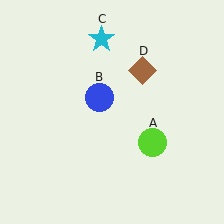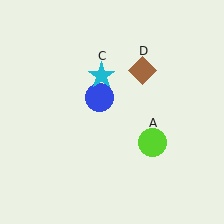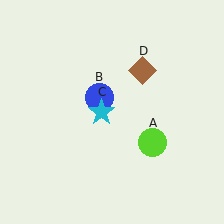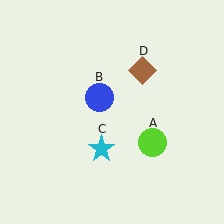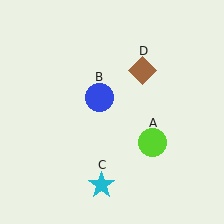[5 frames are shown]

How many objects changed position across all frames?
1 object changed position: cyan star (object C).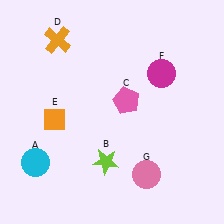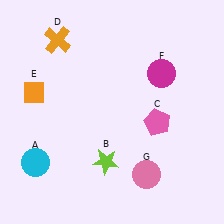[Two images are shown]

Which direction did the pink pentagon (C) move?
The pink pentagon (C) moved right.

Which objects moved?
The objects that moved are: the pink pentagon (C), the orange diamond (E).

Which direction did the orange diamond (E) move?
The orange diamond (E) moved up.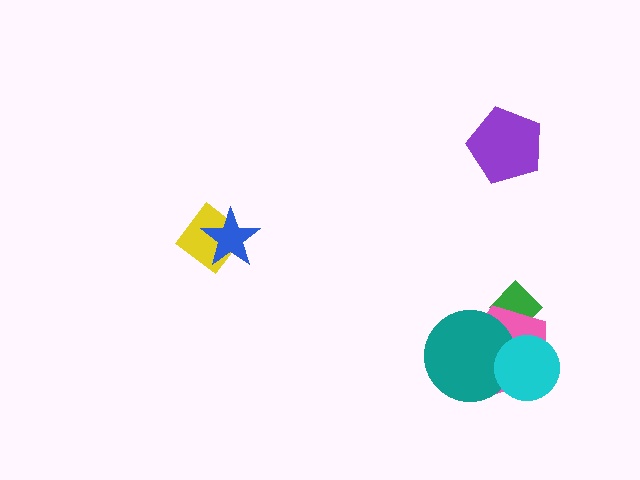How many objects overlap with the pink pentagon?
3 objects overlap with the pink pentagon.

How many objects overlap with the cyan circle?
2 objects overlap with the cyan circle.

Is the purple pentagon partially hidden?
No, no other shape covers it.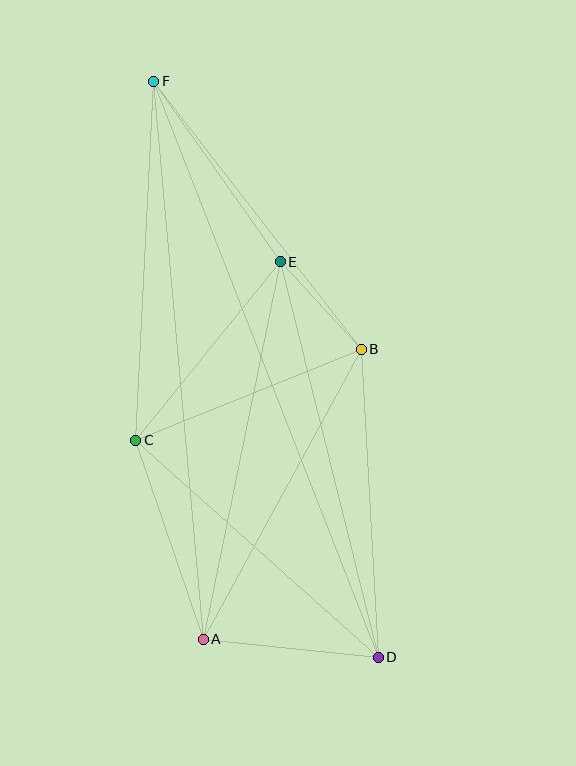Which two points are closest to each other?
Points B and E are closest to each other.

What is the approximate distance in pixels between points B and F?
The distance between B and F is approximately 339 pixels.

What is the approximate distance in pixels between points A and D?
The distance between A and D is approximately 176 pixels.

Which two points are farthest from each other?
Points D and F are farthest from each other.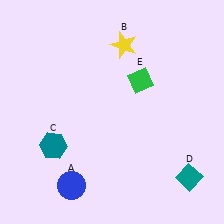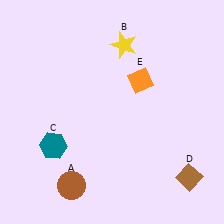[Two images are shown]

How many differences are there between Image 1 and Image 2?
There are 3 differences between the two images.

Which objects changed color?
A changed from blue to brown. D changed from teal to brown. E changed from green to orange.